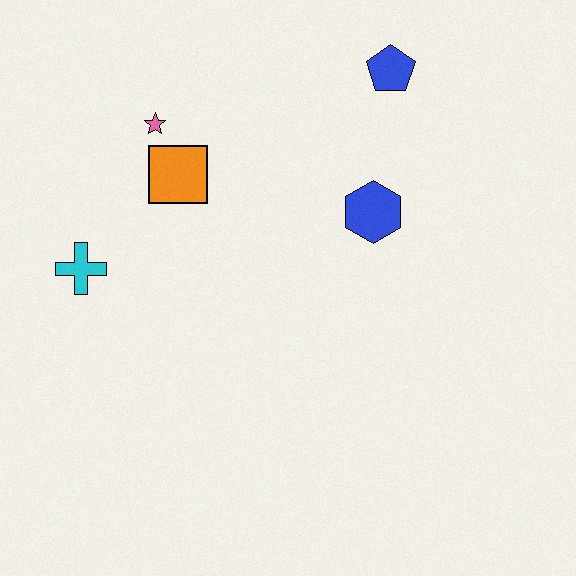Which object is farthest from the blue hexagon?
The cyan cross is farthest from the blue hexagon.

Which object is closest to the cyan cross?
The orange square is closest to the cyan cross.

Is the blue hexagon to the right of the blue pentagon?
No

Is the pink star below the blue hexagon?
No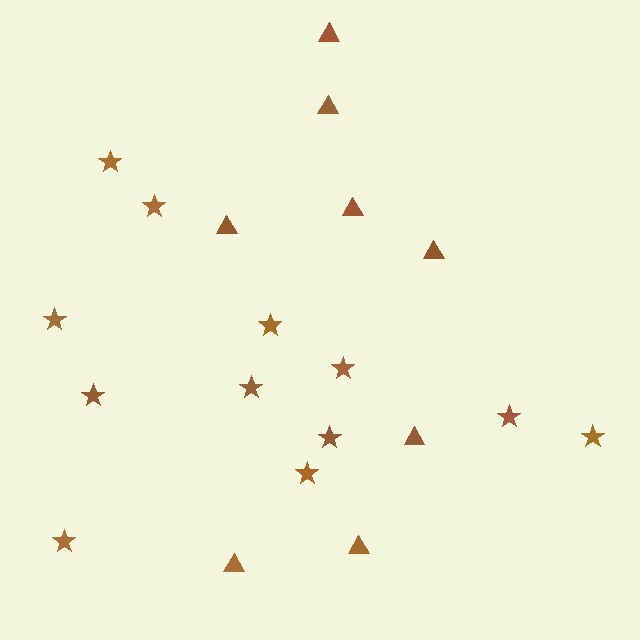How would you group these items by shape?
There are 2 groups: one group of stars (12) and one group of triangles (8).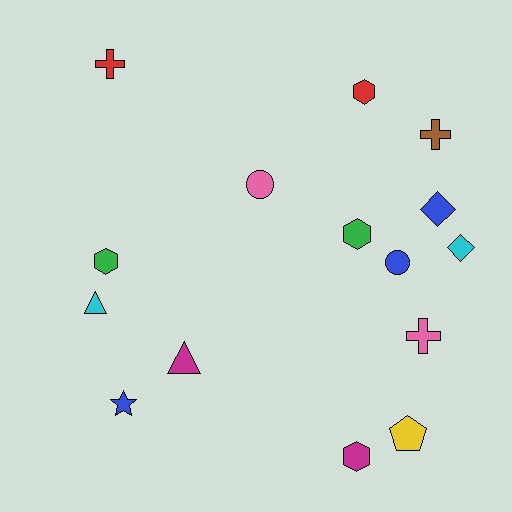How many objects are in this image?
There are 15 objects.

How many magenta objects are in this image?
There are 2 magenta objects.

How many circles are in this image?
There are 2 circles.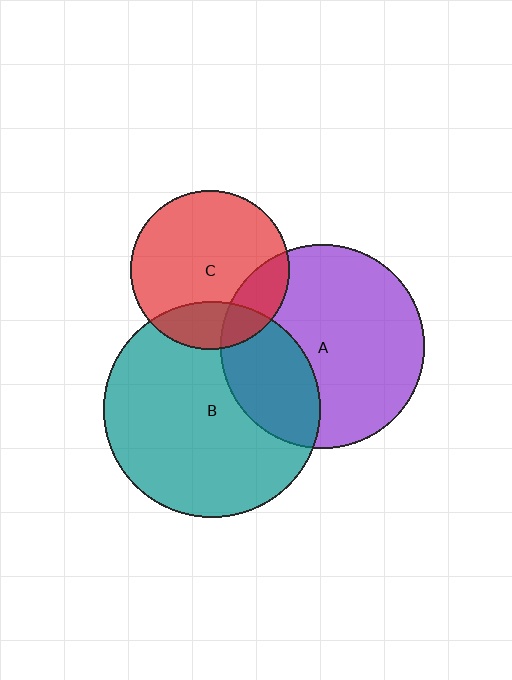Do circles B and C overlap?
Yes.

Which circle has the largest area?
Circle B (teal).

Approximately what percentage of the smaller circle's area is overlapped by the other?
Approximately 20%.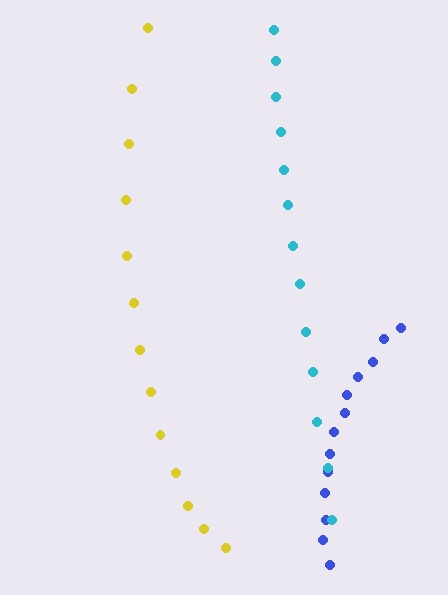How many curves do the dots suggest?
There are 3 distinct paths.